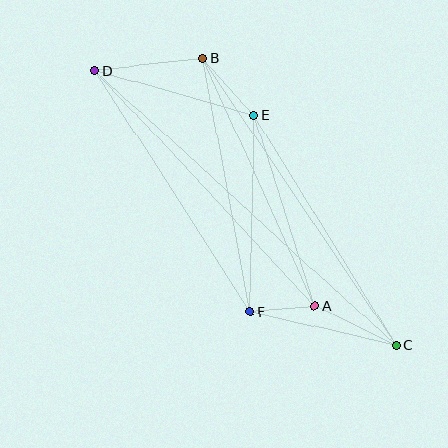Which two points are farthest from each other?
Points C and D are farthest from each other.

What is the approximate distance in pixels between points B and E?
The distance between B and E is approximately 77 pixels.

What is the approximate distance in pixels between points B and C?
The distance between B and C is approximately 346 pixels.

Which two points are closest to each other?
Points A and F are closest to each other.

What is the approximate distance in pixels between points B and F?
The distance between B and F is approximately 258 pixels.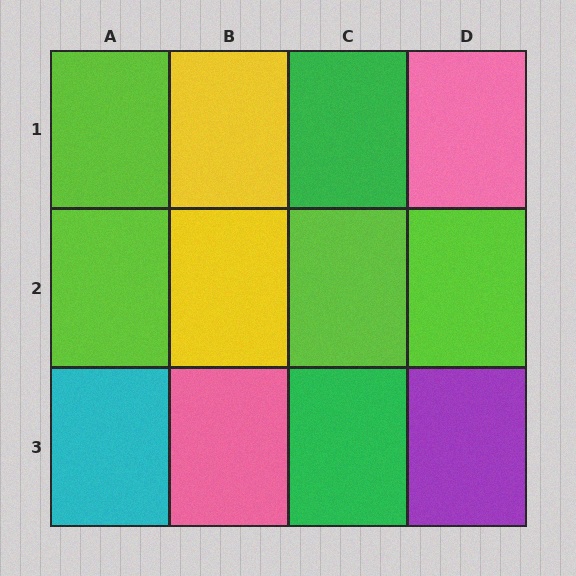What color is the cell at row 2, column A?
Lime.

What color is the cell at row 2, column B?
Yellow.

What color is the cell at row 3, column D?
Purple.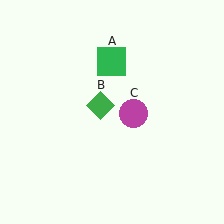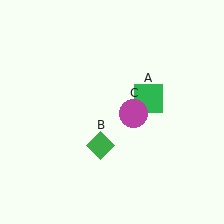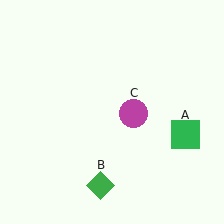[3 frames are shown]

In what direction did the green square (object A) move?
The green square (object A) moved down and to the right.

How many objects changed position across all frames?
2 objects changed position: green square (object A), green diamond (object B).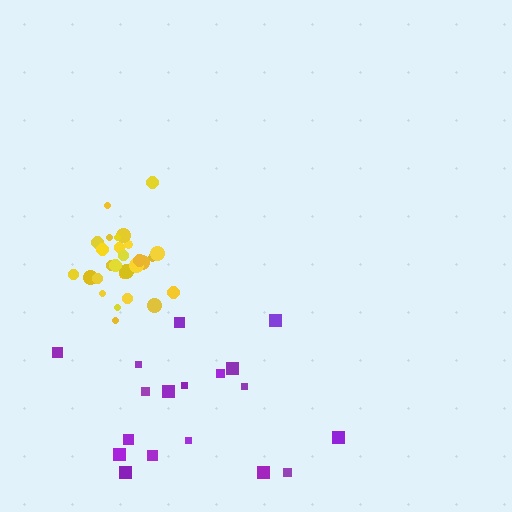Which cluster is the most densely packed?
Yellow.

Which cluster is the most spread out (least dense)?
Purple.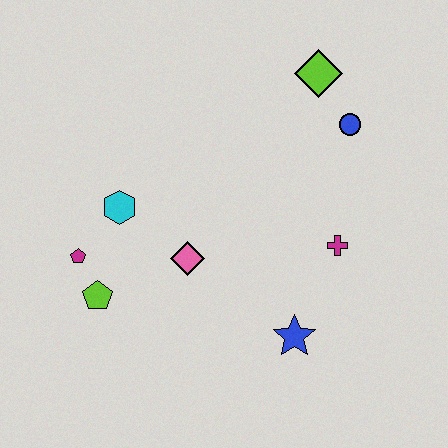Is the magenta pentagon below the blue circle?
Yes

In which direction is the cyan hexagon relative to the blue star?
The cyan hexagon is to the left of the blue star.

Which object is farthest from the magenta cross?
The magenta pentagon is farthest from the magenta cross.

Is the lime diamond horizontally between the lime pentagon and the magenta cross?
Yes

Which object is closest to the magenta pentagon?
The lime pentagon is closest to the magenta pentagon.